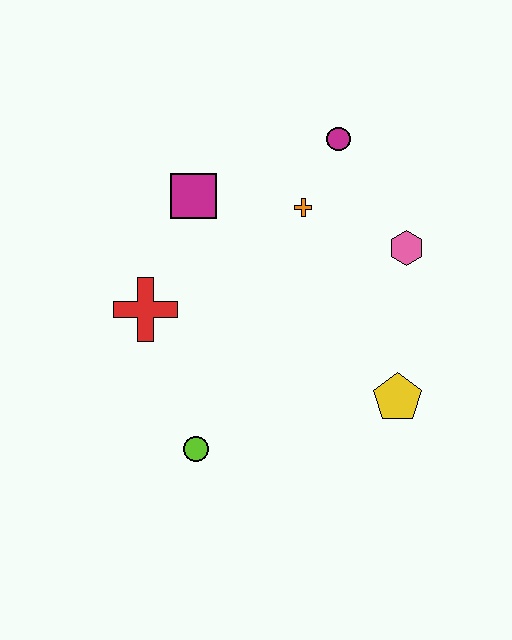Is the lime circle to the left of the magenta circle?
Yes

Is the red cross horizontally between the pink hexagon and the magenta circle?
No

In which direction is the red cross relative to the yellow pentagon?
The red cross is to the left of the yellow pentagon.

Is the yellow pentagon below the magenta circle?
Yes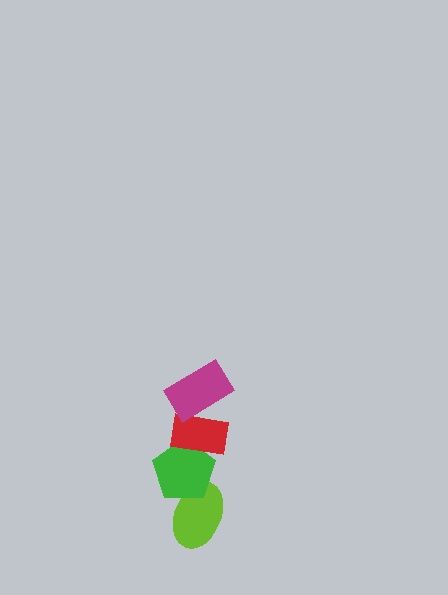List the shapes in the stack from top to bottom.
From top to bottom: the magenta rectangle, the red rectangle, the green pentagon, the lime ellipse.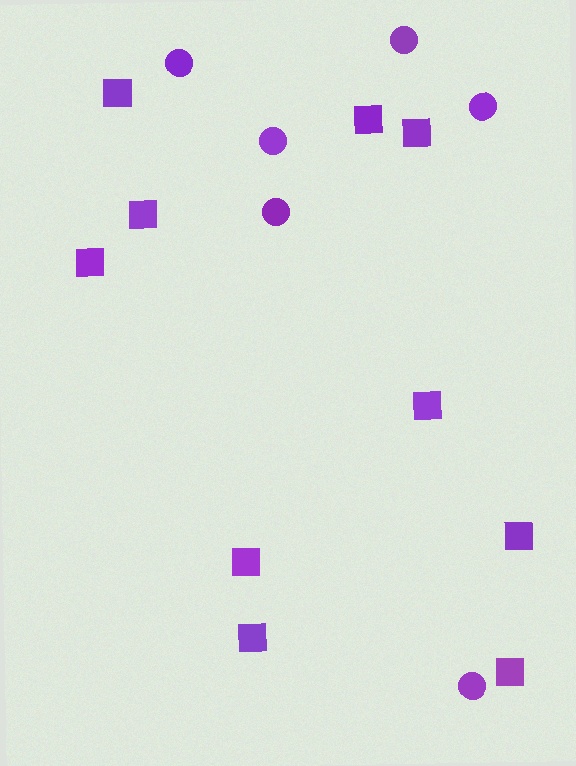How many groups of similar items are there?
There are 2 groups: one group of circles (6) and one group of squares (10).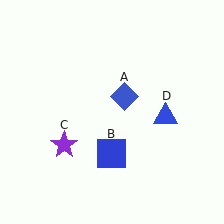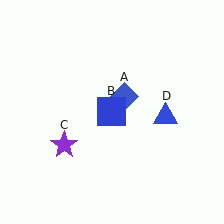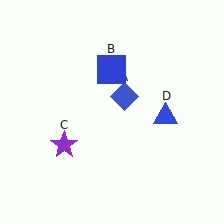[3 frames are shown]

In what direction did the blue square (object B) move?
The blue square (object B) moved up.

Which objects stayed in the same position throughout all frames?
Blue diamond (object A) and purple star (object C) and blue triangle (object D) remained stationary.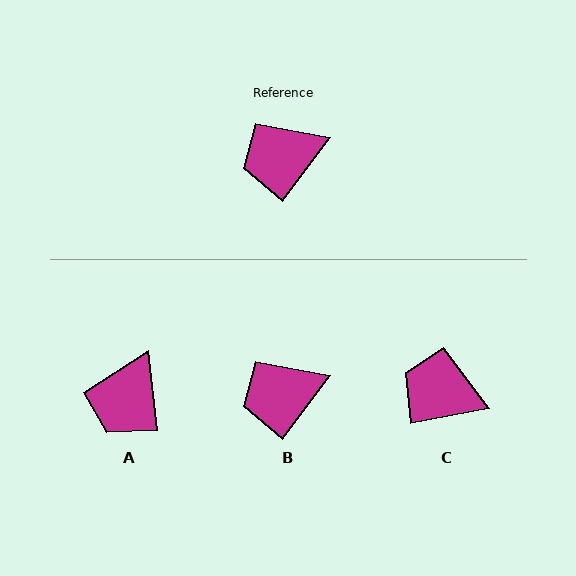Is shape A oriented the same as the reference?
No, it is off by about 43 degrees.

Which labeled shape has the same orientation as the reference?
B.